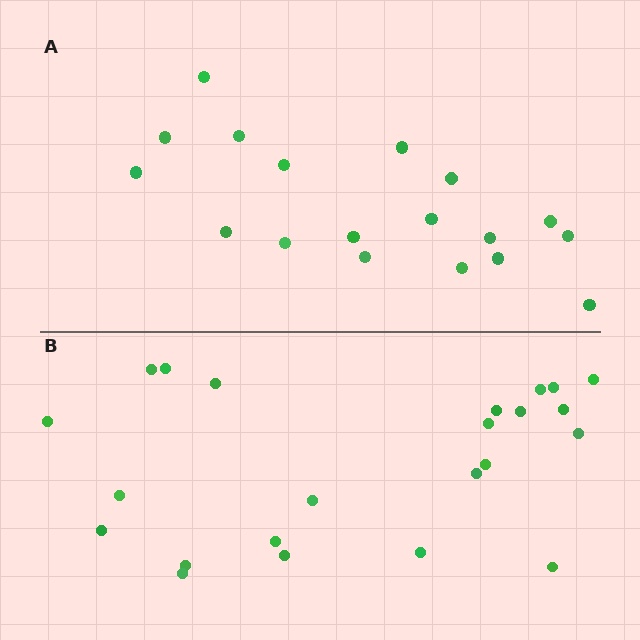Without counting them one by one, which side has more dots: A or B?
Region B (the bottom region) has more dots.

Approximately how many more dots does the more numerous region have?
Region B has about 5 more dots than region A.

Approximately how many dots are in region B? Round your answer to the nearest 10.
About 20 dots. (The exact count is 23, which rounds to 20.)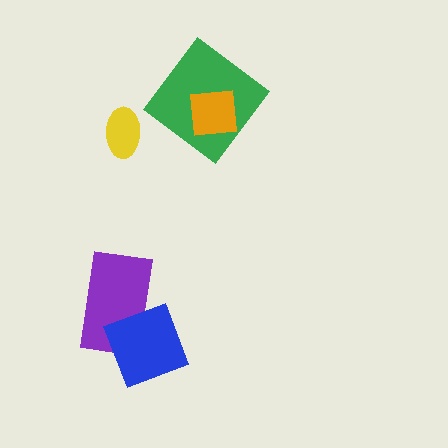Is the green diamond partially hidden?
Yes, it is partially covered by another shape.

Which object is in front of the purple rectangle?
The blue diamond is in front of the purple rectangle.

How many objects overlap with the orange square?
1 object overlaps with the orange square.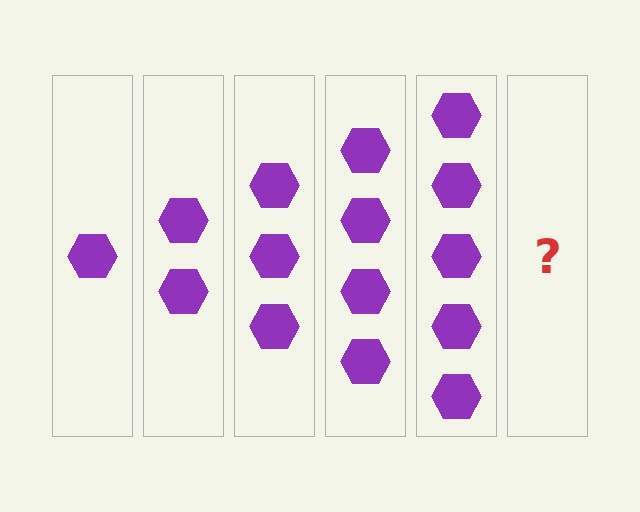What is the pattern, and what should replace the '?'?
The pattern is that each step adds one more hexagon. The '?' should be 6 hexagons.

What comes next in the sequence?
The next element should be 6 hexagons.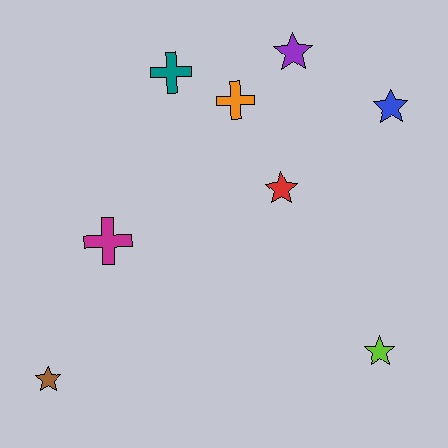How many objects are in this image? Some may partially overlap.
There are 8 objects.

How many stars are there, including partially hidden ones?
There are 5 stars.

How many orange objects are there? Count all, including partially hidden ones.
There is 1 orange object.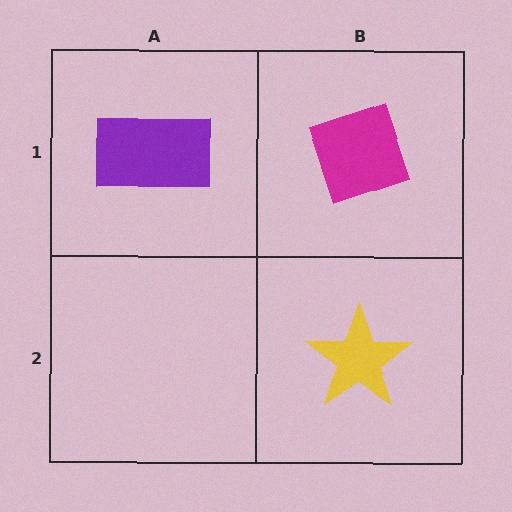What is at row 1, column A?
A purple rectangle.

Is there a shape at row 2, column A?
No, that cell is empty.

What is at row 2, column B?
A yellow star.